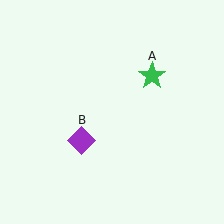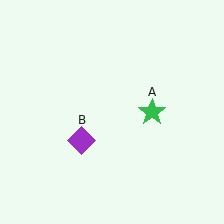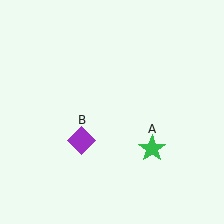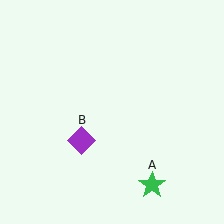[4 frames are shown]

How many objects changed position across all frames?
1 object changed position: green star (object A).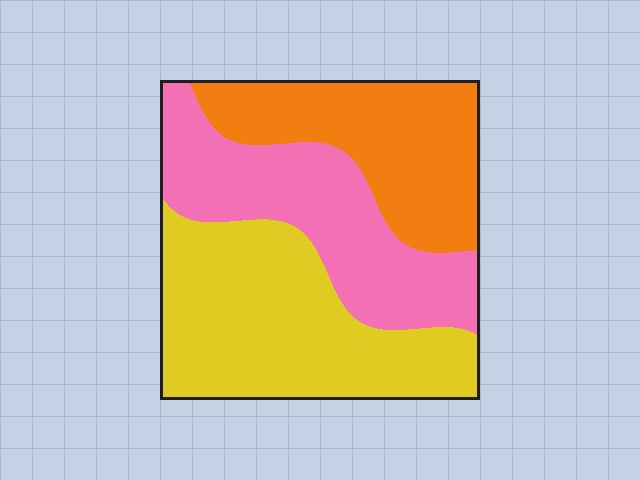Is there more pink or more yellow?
Yellow.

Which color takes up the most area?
Yellow, at roughly 40%.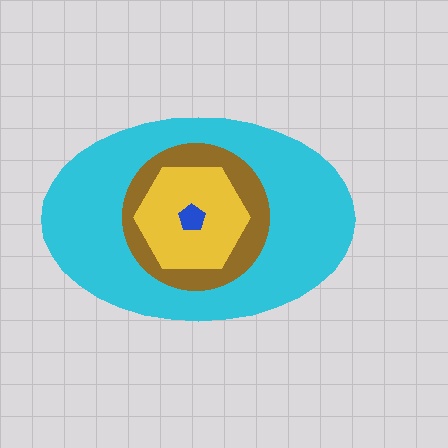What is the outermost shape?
The cyan ellipse.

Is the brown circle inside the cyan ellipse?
Yes.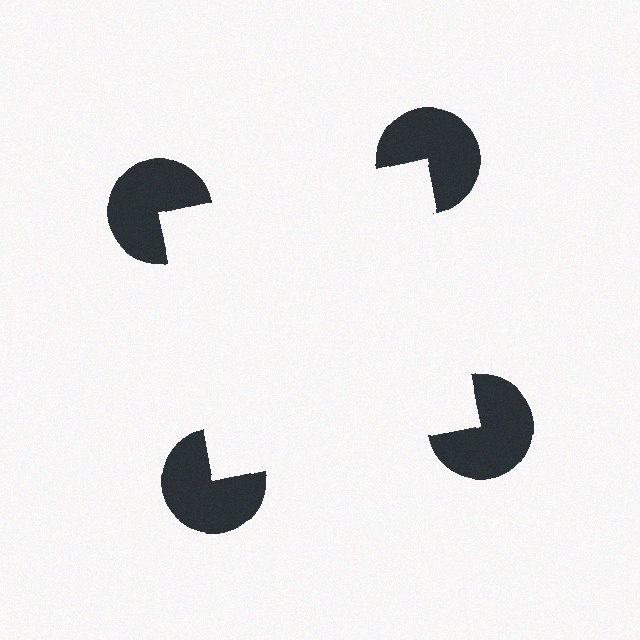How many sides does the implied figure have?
4 sides.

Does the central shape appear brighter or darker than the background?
It typically appears slightly brighter than the background, even though no actual brightness change is drawn.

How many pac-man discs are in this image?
There are 4 — one at each vertex of the illusory square.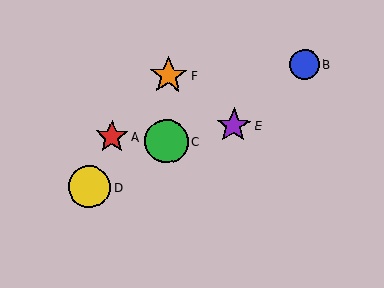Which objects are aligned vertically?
Objects C, F are aligned vertically.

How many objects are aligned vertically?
2 objects (C, F) are aligned vertically.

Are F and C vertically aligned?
Yes, both are at x≈168.